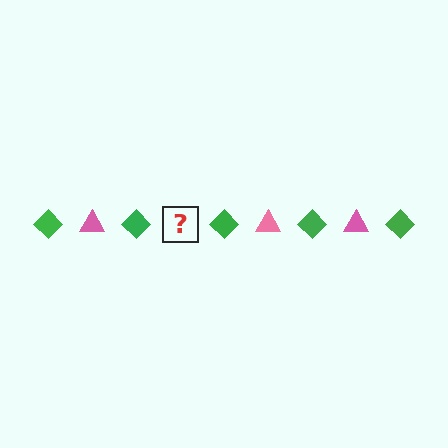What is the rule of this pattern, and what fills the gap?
The rule is that the pattern alternates between green diamond and pink triangle. The gap should be filled with a pink triangle.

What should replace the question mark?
The question mark should be replaced with a pink triangle.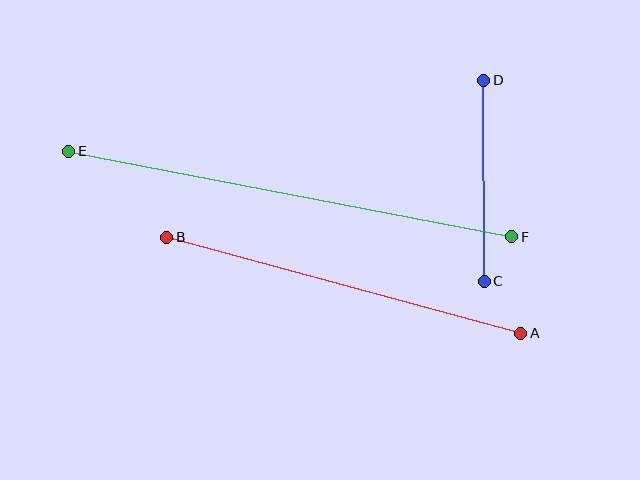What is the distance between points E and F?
The distance is approximately 452 pixels.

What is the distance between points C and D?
The distance is approximately 201 pixels.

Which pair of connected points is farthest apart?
Points E and F are farthest apart.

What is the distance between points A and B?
The distance is approximately 367 pixels.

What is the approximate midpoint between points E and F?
The midpoint is at approximately (290, 194) pixels.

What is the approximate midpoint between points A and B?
The midpoint is at approximately (344, 285) pixels.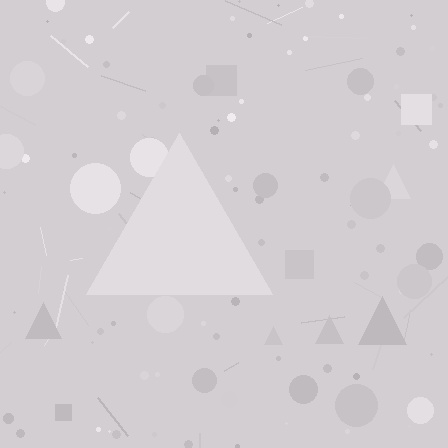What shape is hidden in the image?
A triangle is hidden in the image.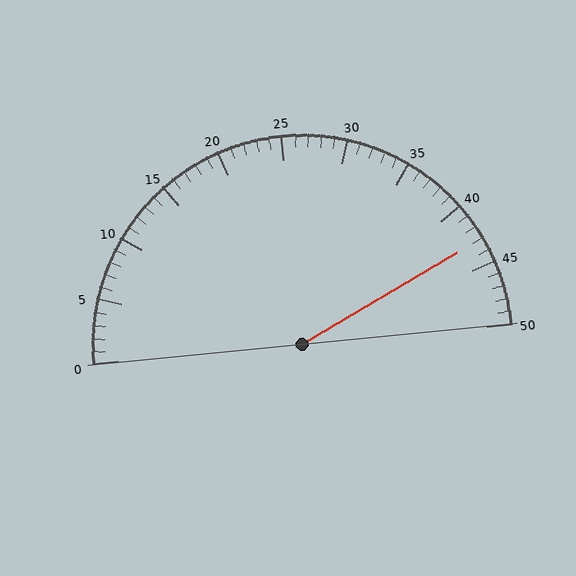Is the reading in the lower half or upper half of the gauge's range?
The reading is in the upper half of the range (0 to 50).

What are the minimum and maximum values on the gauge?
The gauge ranges from 0 to 50.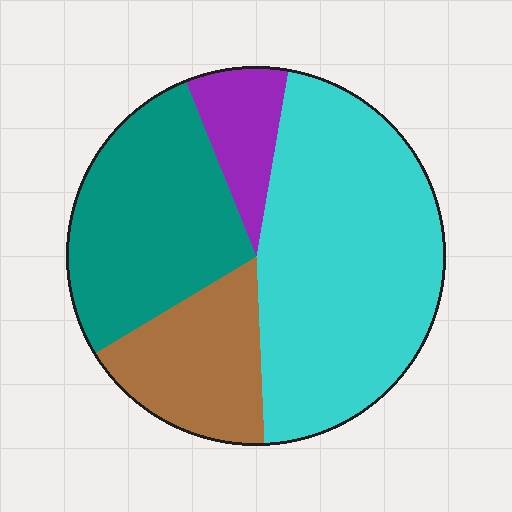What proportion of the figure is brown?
Brown takes up about one sixth (1/6) of the figure.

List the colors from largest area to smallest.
From largest to smallest: cyan, teal, brown, purple.